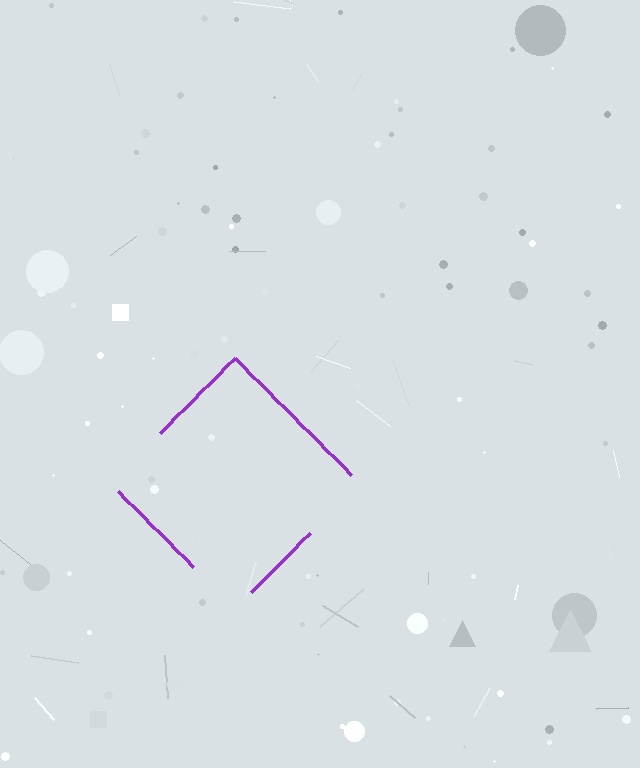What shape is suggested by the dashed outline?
The dashed outline suggests a diamond.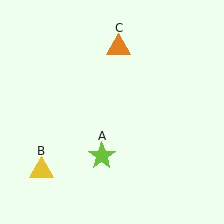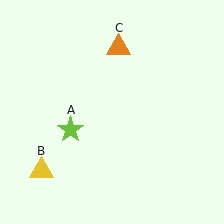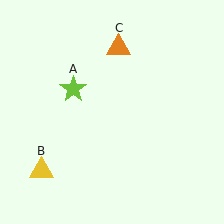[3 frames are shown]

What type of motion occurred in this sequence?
The lime star (object A) rotated clockwise around the center of the scene.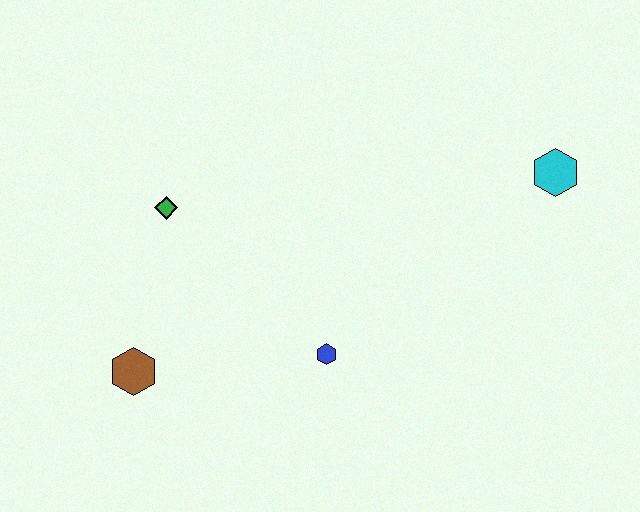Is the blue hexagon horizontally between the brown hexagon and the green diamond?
No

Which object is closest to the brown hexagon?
The green diamond is closest to the brown hexagon.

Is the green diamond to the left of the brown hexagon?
No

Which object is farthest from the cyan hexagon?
The brown hexagon is farthest from the cyan hexagon.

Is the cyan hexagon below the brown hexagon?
No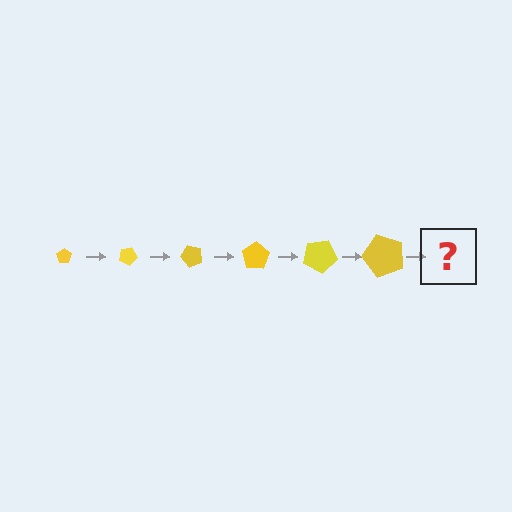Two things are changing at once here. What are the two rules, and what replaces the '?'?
The two rules are that the pentagon grows larger each step and it rotates 25 degrees each step. The '?' should be a pentagon, larger than the previous one and rotated 150 degrees from the start.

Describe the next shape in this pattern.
It should be a pentagon, larger than the previous one and rotated 150 degrees from the start.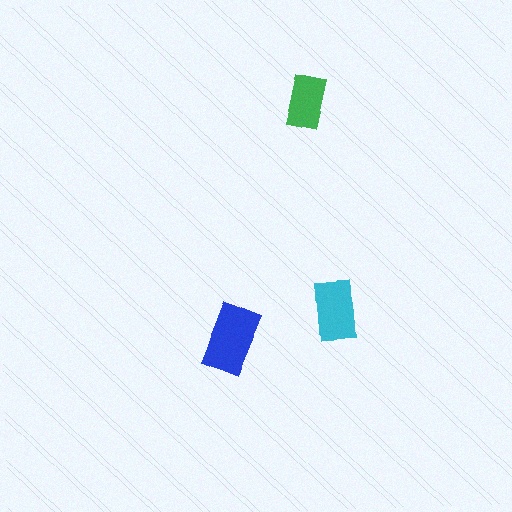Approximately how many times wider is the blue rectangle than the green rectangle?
About 1.5 times wider.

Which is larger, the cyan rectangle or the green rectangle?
The cyan one.